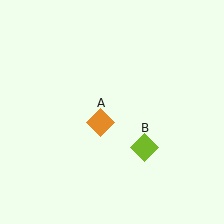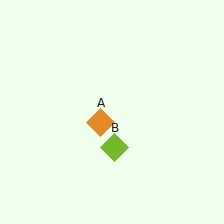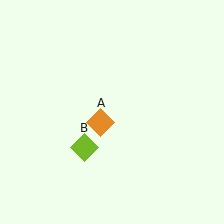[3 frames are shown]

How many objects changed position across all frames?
1 object changed position: lime diamond (object B).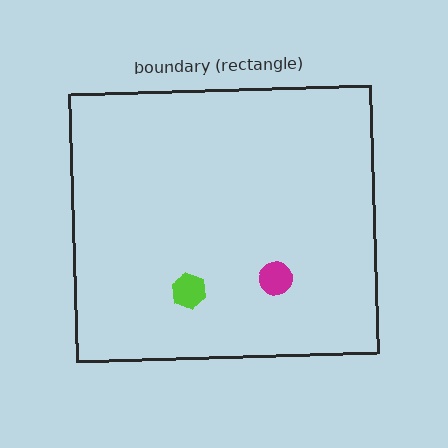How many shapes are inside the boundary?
2 inside, 0 outside.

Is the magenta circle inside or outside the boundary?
Inside.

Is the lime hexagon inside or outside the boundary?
Inside.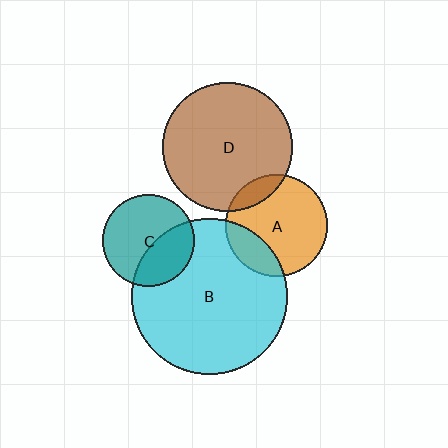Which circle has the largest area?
Circle B (cyan).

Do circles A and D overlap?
Yes.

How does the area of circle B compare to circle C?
Approximately 2.8 times.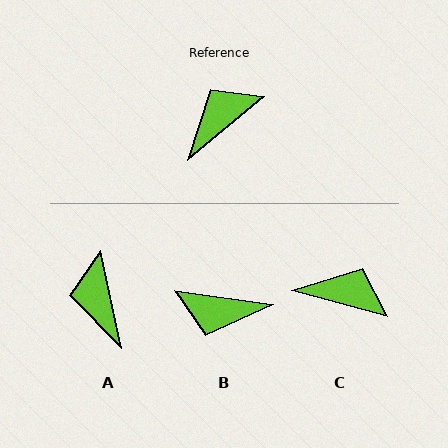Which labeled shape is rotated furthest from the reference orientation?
B, about 133 degrees away.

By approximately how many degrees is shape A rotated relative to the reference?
Approximately 63 degrees counter-clockwise.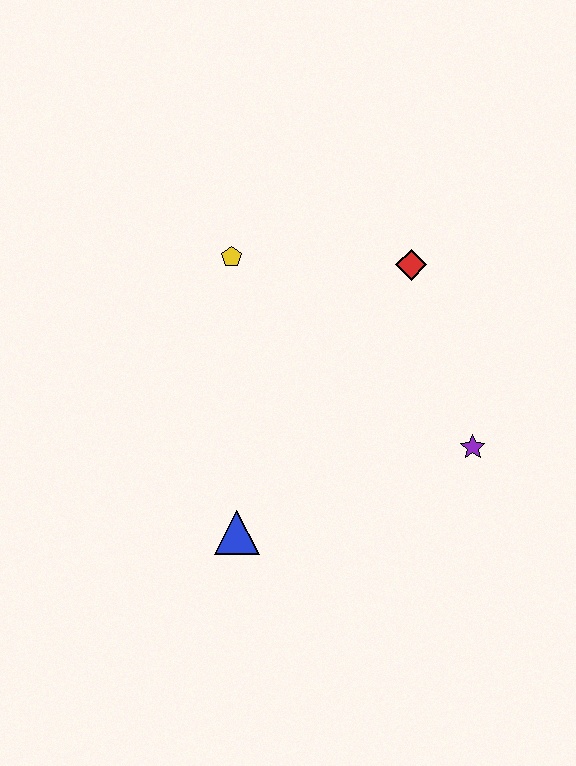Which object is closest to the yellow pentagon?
The red diamond is closest to the yellow pentagon.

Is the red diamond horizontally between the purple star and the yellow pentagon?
Yes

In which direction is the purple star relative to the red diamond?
The purple star is below the red diamond.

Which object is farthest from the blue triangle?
The red diamond is farthest from the blue triangle.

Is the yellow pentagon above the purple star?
Yes